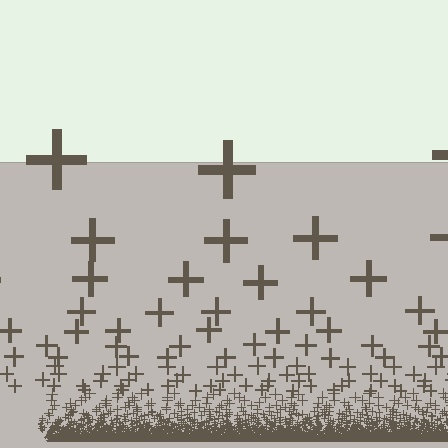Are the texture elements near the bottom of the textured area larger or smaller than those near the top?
Smaller. The gradient is inverted — elements near the bottom are smaller and denser.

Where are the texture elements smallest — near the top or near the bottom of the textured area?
Near the bottom.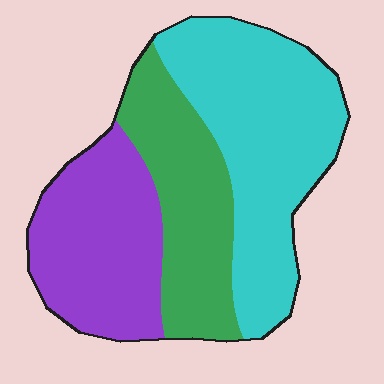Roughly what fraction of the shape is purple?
Purple covers 30% of the shape.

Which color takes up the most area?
Cyan, at roughly 45%.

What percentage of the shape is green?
Green takes up about one quarter (1/4) of the shape.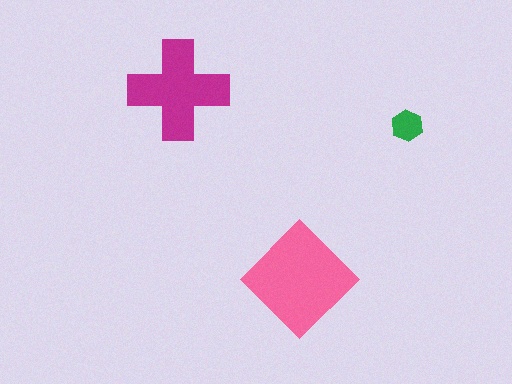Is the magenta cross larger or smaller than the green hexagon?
Larger.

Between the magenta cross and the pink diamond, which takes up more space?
The pink diamond.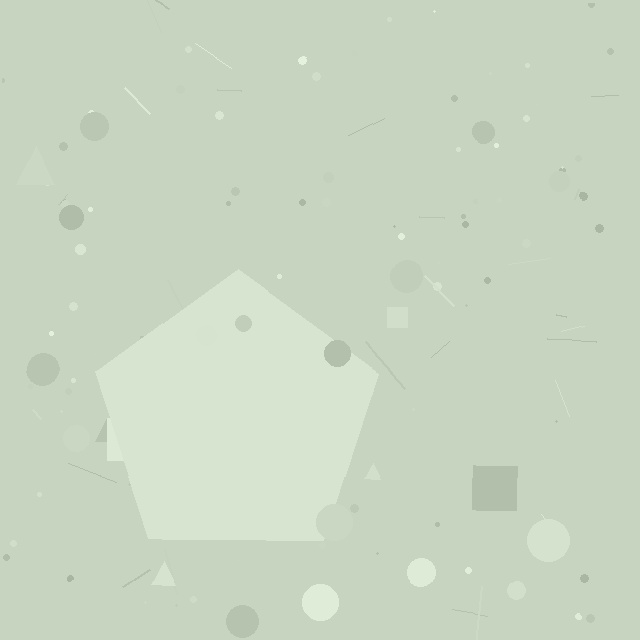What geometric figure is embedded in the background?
A pentagon is embedded in the background.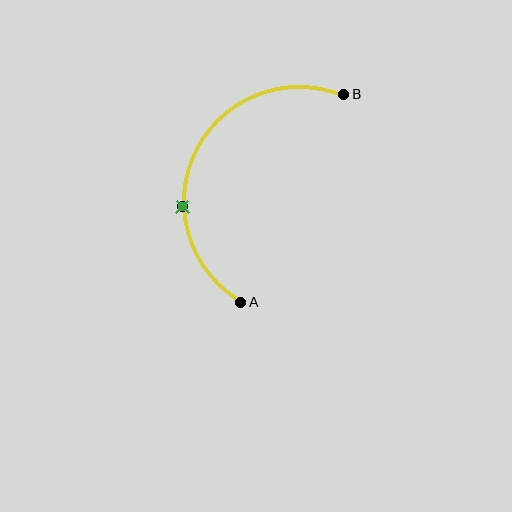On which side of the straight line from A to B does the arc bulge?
The arc bulges to the left of the straight line connecting A and B.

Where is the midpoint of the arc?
The arc midpoint is the point on the curve farthest from the straight line joining A and B. It sits to the left of that line.